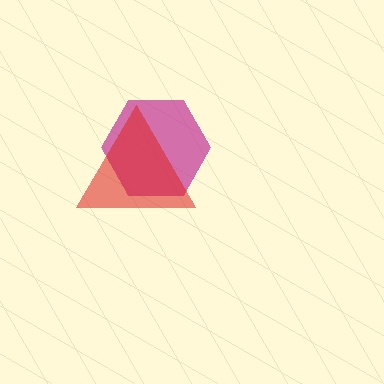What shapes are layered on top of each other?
The layered shapes are: a magenta hexagon, a red triangle.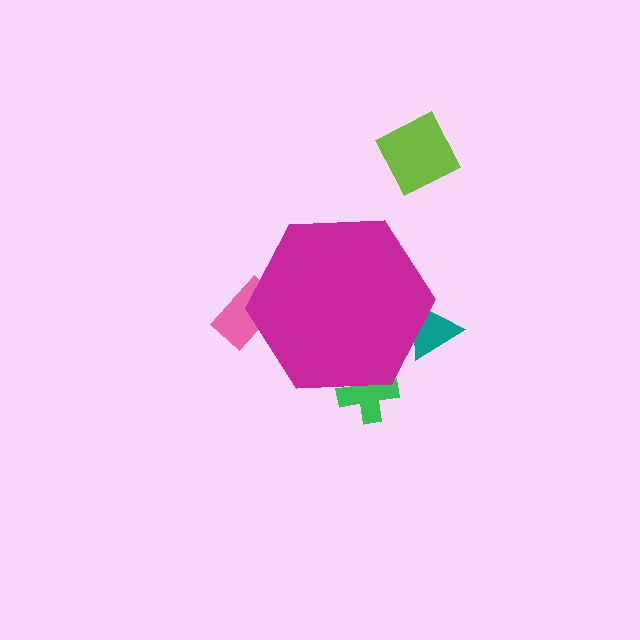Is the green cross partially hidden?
Yes, the green cross is partially hidden behind the magenta hexagon.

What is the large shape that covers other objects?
A magenta hexagon.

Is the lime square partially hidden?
No, the lime square is fully visible.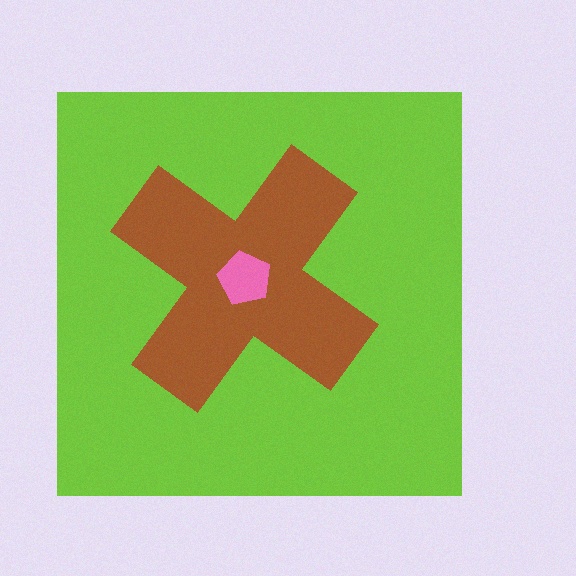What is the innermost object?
The pink pentagon.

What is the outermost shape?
The lime square.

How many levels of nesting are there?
3.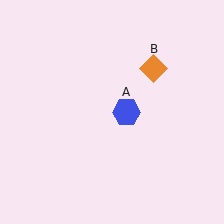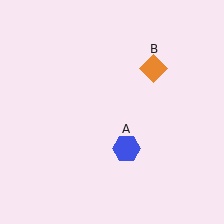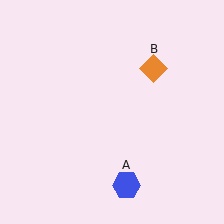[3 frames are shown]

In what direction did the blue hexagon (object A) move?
The blue hexagon (object A) moved down.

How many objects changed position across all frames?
1 object changed position: blue hexagon (object A).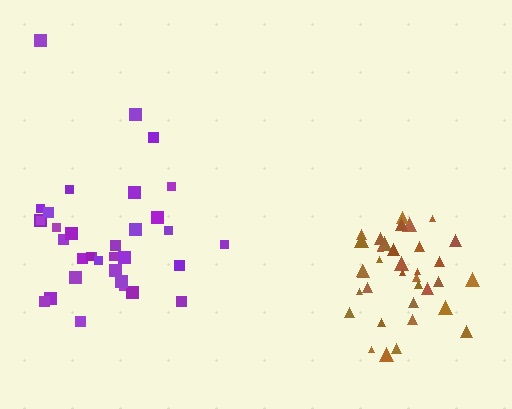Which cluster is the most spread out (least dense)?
Purple.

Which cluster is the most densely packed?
Brown.